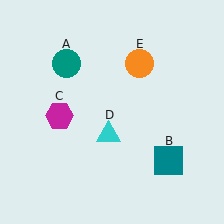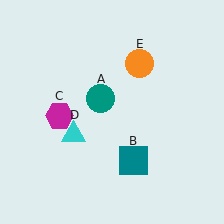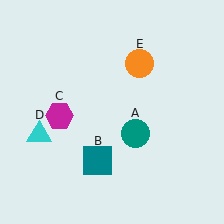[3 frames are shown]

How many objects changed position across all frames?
3 objects changed position: teal circle (object A), teal square (object B), cyan triangle (object D).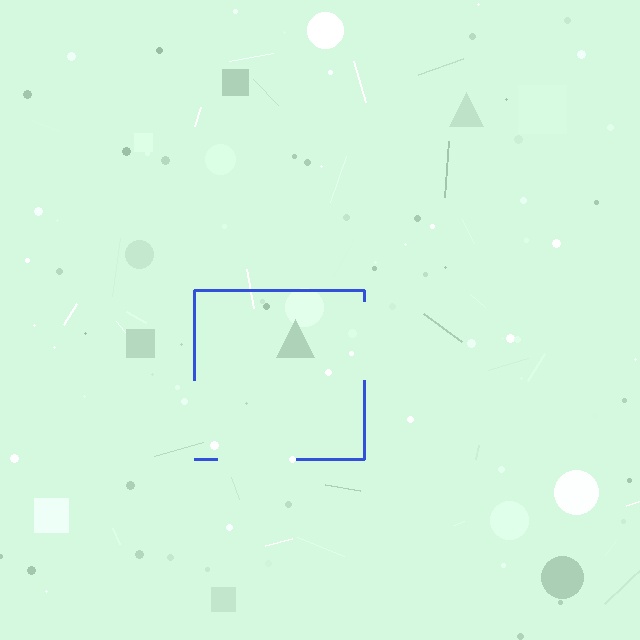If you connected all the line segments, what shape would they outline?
They would outline a square.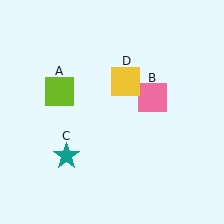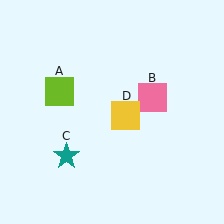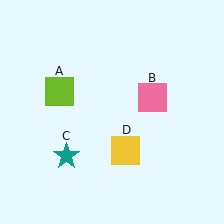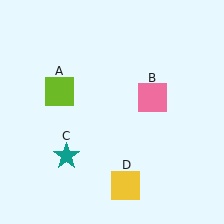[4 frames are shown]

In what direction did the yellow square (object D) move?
The yellow square (object D) moved down.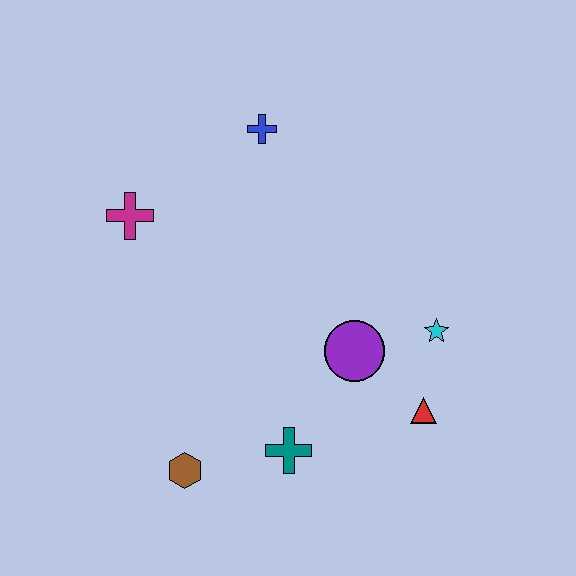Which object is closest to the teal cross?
The brown hexagon is closest to the teal cross.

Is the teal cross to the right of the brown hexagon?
Yes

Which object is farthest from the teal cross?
The blue cross is farthest from the teal cross.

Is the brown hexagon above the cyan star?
No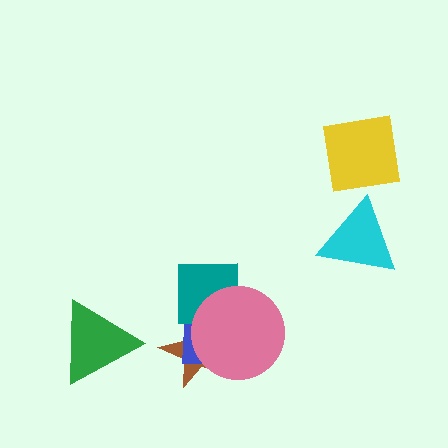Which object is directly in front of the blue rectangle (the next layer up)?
The teal square is directly in front of the blue rectangle.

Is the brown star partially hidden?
Yes, it is partially covered by another shape.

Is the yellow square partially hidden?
No, no other shape covers it.